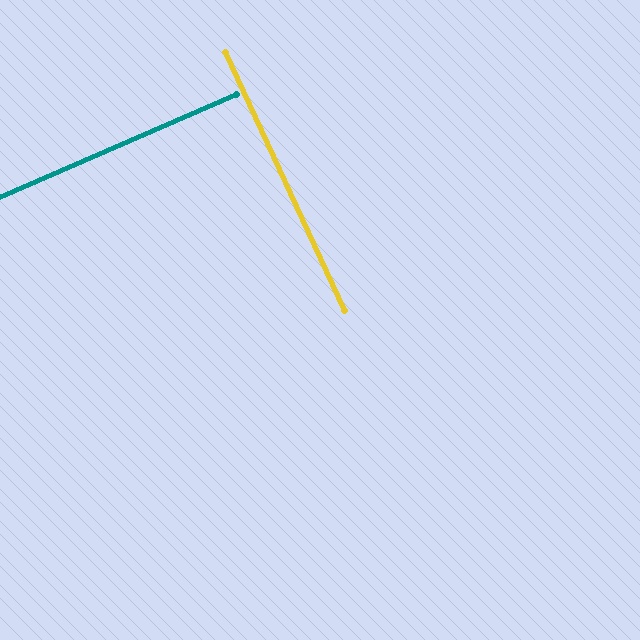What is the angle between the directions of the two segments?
Approximately 89 degrees.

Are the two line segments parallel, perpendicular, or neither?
Perpendicular — they meet at approximately 89°.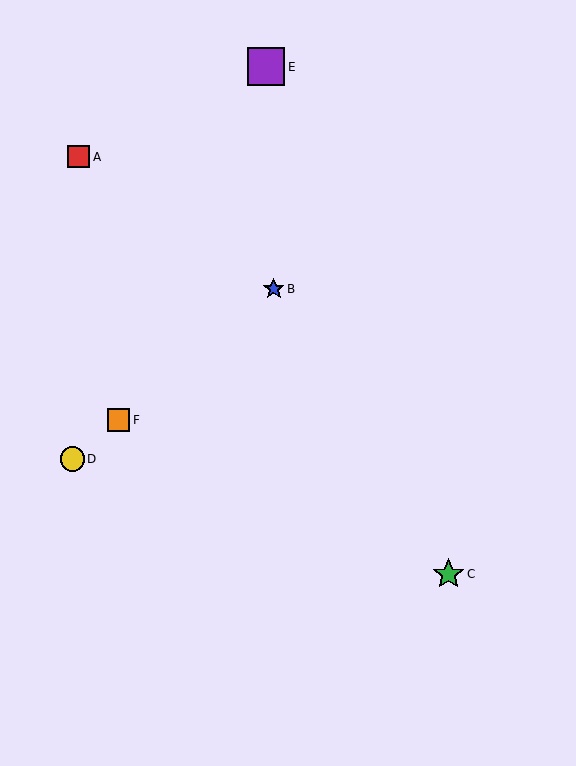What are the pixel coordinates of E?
Object E is at (266, 67).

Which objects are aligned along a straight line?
Objects B, D, F are aligned along a straight line.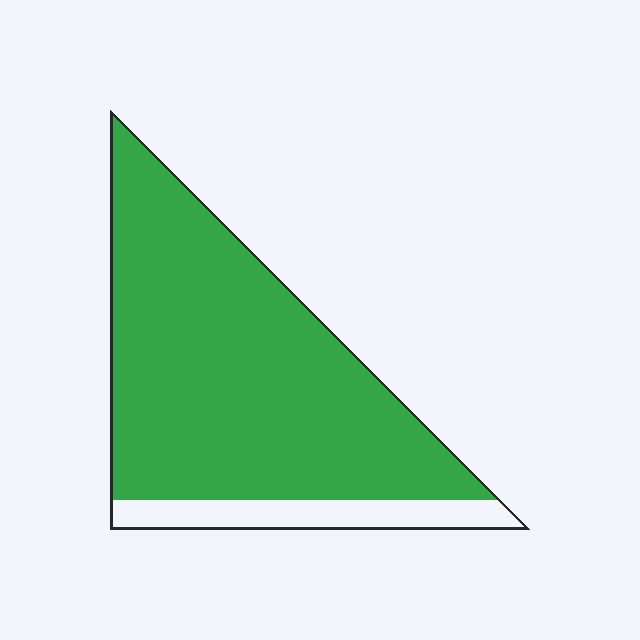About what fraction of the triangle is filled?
About seven eighths (7/8).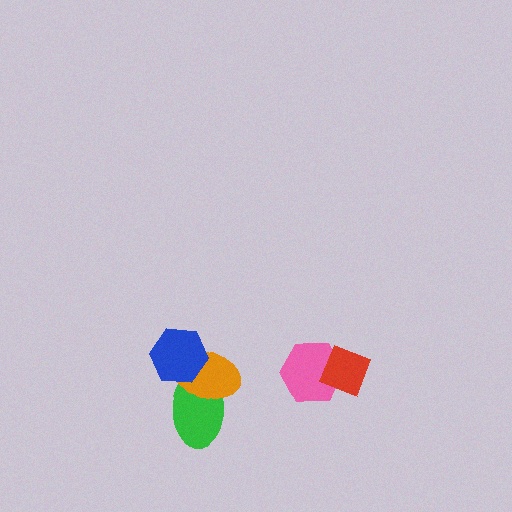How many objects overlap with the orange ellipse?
2 objects overlap with the orange ellipse.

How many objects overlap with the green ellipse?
2 objects overlap with the green ellipse.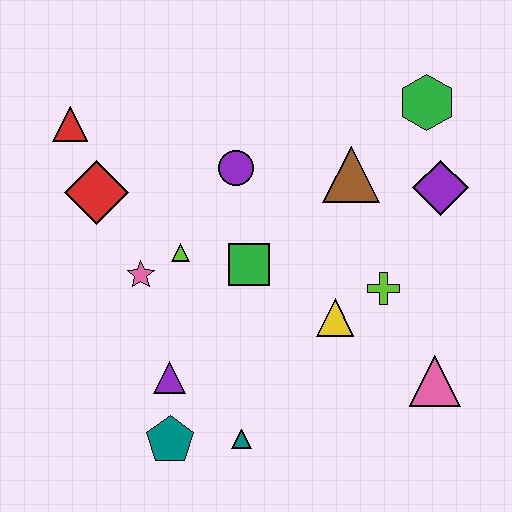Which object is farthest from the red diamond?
The pink triangle is farthest from the red diamond.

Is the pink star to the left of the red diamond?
No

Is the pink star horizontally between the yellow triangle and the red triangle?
Yes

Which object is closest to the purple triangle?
The teal pentagon is closest to the purple triangle.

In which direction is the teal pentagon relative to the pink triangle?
The teal pentagon is to the left of the pink triangle.